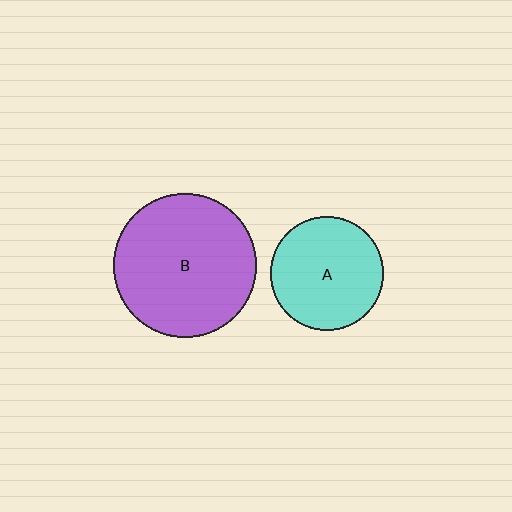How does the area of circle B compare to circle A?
Approximately 1.6 times.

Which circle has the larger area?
Circle B (purple).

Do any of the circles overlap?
No, none of the circles overlap.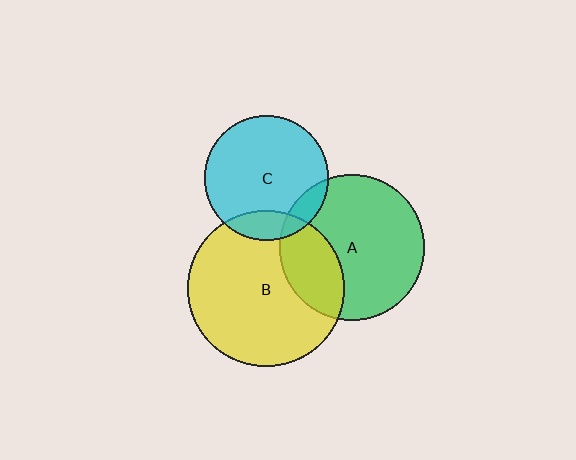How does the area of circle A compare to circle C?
Approximately 1.4 times.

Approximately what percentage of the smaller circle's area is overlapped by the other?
Approximately 15%.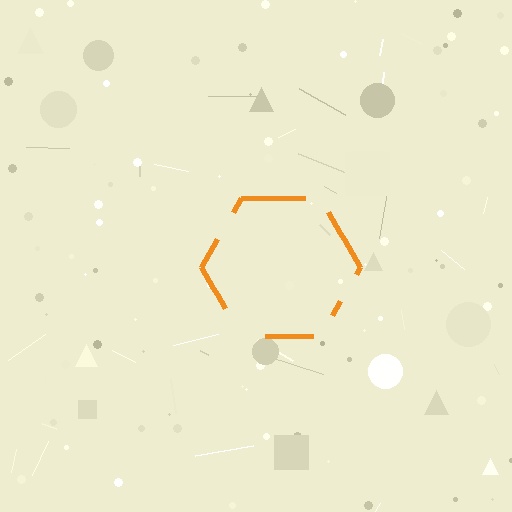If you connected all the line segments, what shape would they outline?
They would outline a hexagon.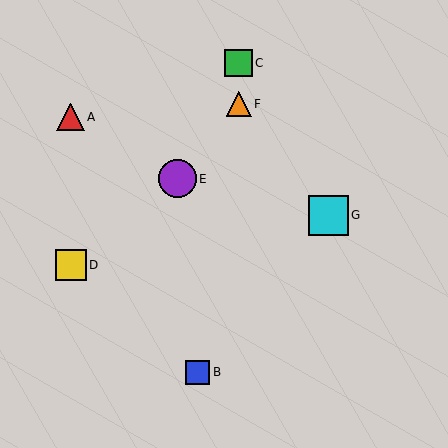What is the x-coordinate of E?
Object E is at x≈178.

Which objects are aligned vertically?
Objects C, F are aligned vertically.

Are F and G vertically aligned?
No, F is at x≈239 and G is at x≈328.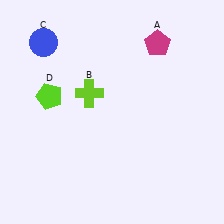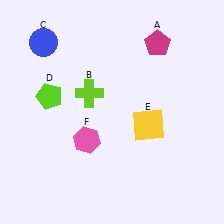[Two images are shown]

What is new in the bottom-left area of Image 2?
A pink hexagon (F) was added in the bottom-left area of Image 2.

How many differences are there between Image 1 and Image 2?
There are 2 differences between the two images.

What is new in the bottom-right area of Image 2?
A yellow square (E) was added in the bottom-right area of Image 2.